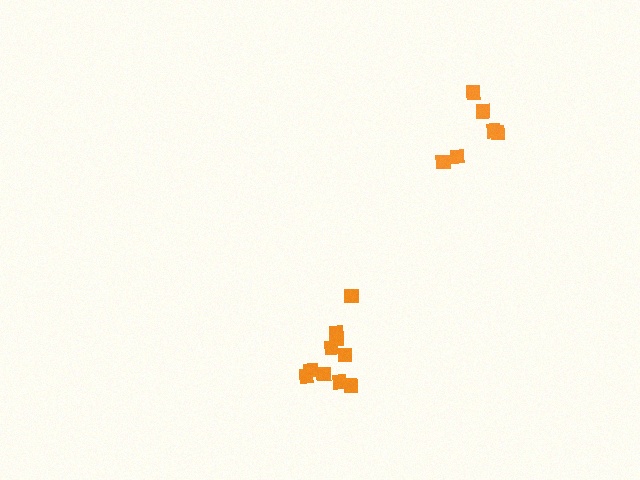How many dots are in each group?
Group 1: 6 dots, Group 2: 10 dots (16 total).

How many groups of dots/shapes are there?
There are 2 groups.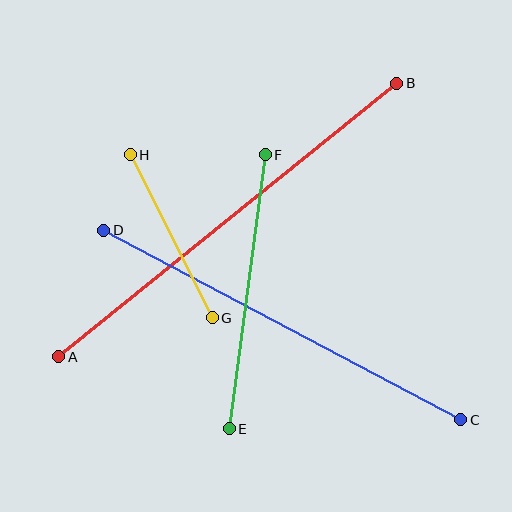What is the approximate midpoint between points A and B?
The midpoint is at approximately (228, 220) pixels.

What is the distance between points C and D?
The distance is approximately 404 pixels.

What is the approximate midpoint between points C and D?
The midpoint is at approximately (282, 325) pixels.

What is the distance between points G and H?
The distance is approximately 183 pixels.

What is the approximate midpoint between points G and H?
The midpoint is at approximately (171, 236) pixels.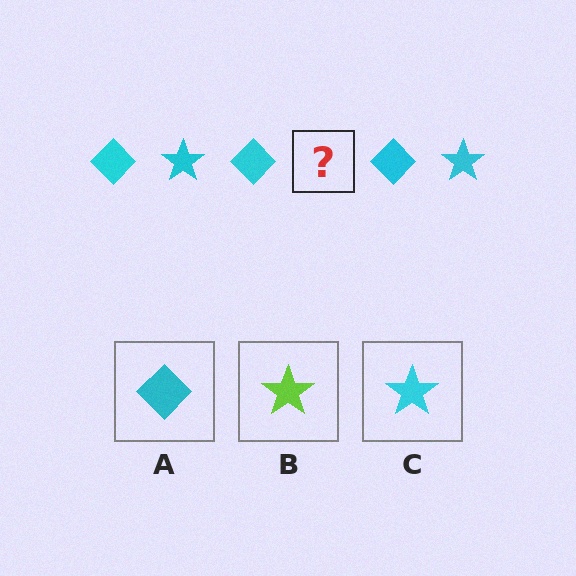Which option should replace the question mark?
Option C.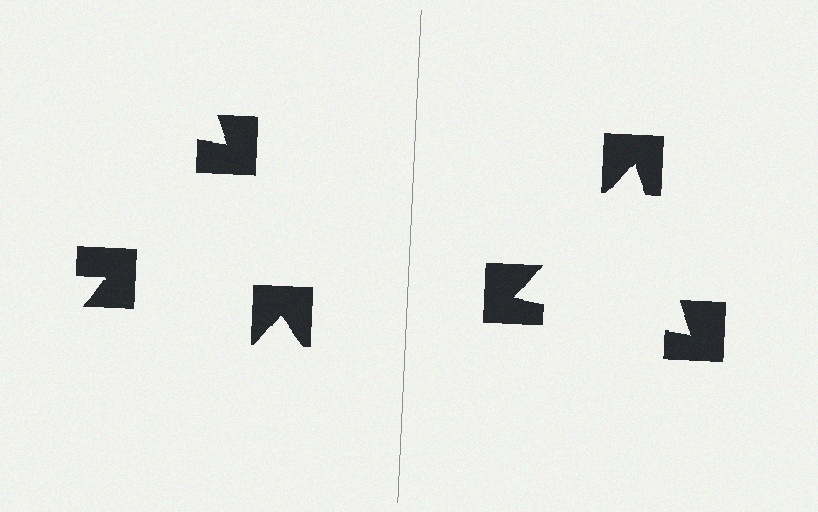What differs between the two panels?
The notched squares are positioned identically on both sides; only the wedge orientations differ. On the right they align to a triangle; on the left they are misaligned.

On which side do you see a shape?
An illusory triangle appears on the right side. On the left side the wedge cuts are rotated, so no coherent shape forms.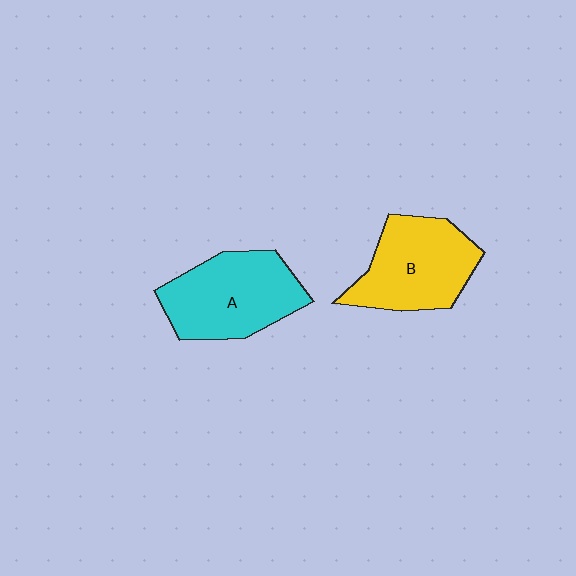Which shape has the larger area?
Shape A (cyan).